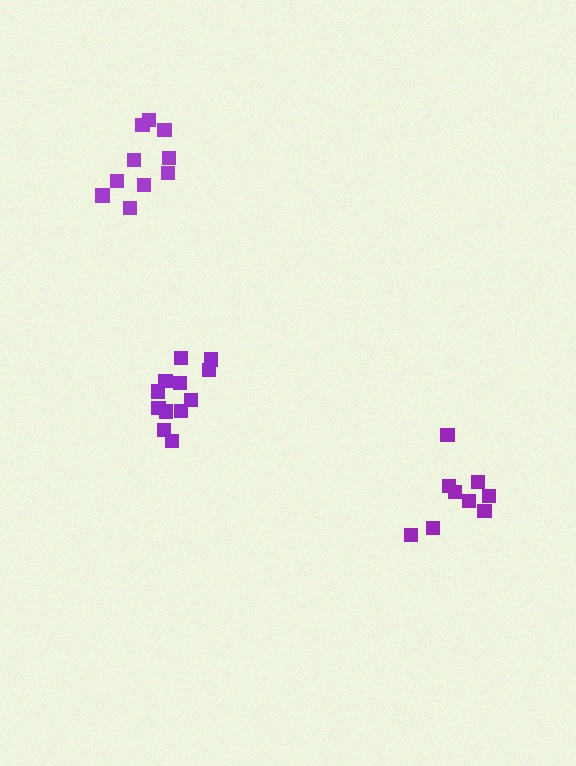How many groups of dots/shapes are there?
There are 3 groups.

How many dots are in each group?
Group 1: 10 dots, Group 2: 9 dots, Group 3: 12 dots (31 total).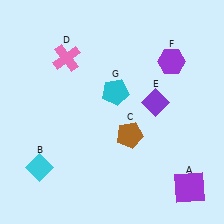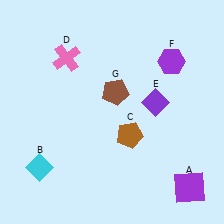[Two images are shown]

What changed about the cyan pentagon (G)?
In Image 1, G is cyan. In Image 2, it changed to brown.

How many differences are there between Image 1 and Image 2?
There is 1 difference between the two images.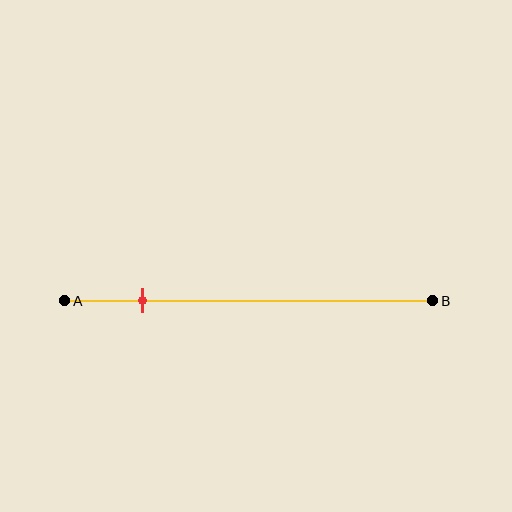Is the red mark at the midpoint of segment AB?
No, the mark is at about 20% from A, not at the 50% midpoint.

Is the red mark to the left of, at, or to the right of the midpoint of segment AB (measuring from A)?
The red mark is to the left of the midpoint of segment AB.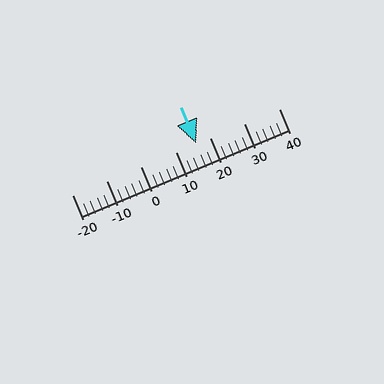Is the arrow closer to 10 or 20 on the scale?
The arrow is closer to 20.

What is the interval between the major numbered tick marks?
The major tick marks are spaced 10 units apart.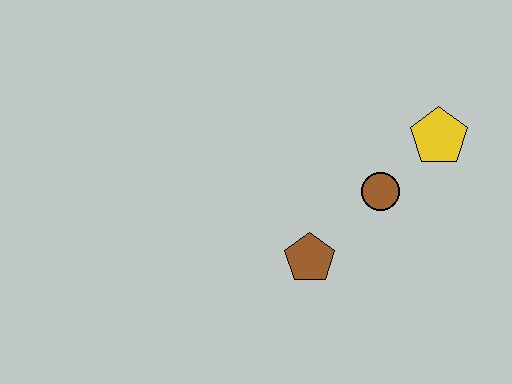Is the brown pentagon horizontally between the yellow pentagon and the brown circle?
No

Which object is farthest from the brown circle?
The brown pentagon is farthest from the brown circle.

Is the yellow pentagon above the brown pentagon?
Yes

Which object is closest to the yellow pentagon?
The brown circle is closest to the yellow pentagon.